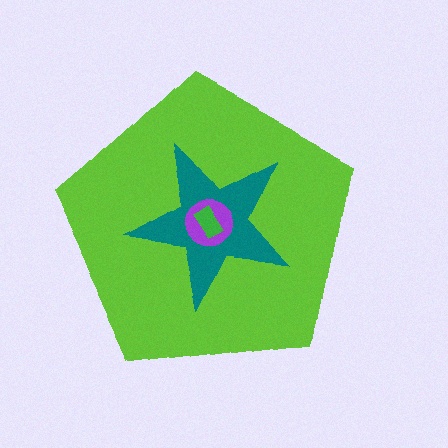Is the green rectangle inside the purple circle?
Yes.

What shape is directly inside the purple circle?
The green rectangle.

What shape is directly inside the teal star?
The purple circle.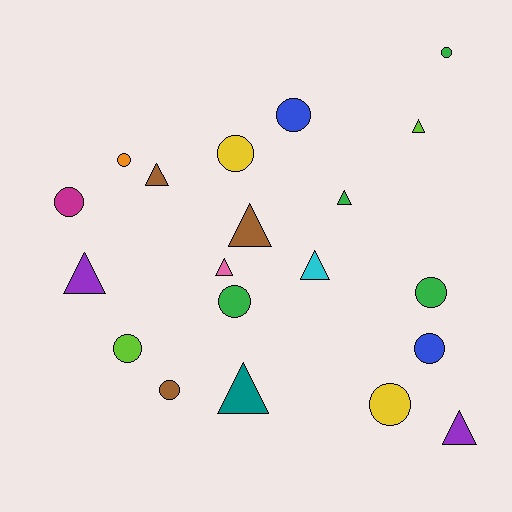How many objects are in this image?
There are 20 objects.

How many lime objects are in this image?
There are 2 lime objects.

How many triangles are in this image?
There are 9 triangles.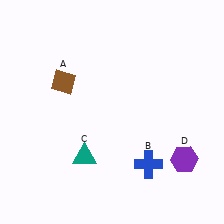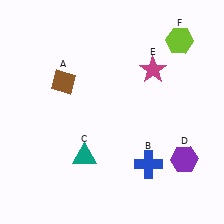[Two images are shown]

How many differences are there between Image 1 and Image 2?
There are 2 differences between the two images.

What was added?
A magenta star (E), a lime hexagon (F) were added in Image 2.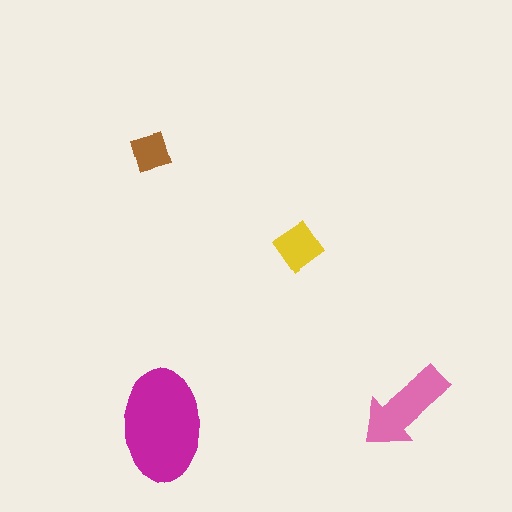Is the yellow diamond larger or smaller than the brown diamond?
Larger.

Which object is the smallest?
The brown diamond.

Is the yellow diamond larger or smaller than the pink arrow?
Smaller.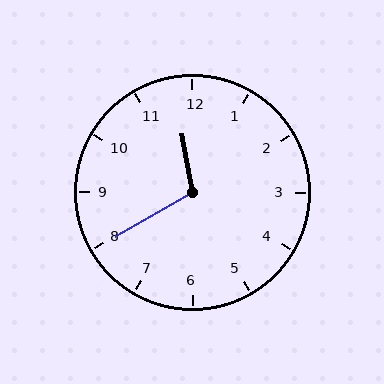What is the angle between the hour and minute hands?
Approximately 110 degrees.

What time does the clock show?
11:40.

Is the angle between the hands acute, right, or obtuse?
It is obtuse.